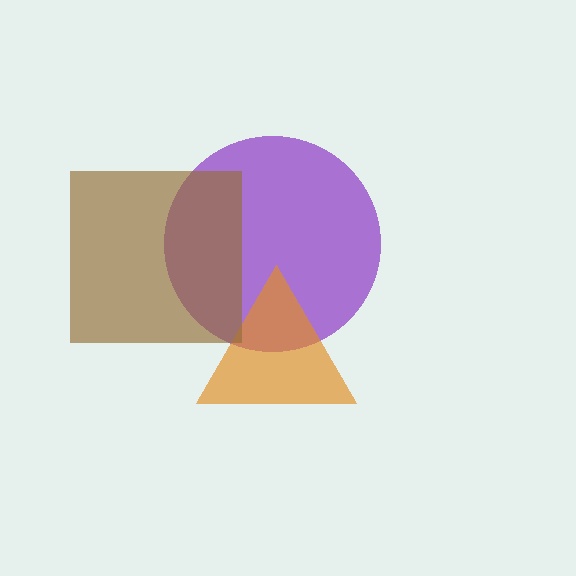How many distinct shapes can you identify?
There are 3 distinct shapes: a purple circle, an orange triangle, a brown square.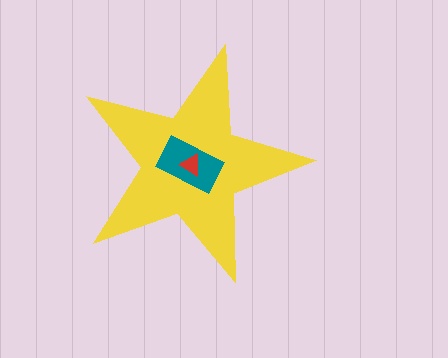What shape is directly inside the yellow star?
The teal rectangle.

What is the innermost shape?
The red triangle.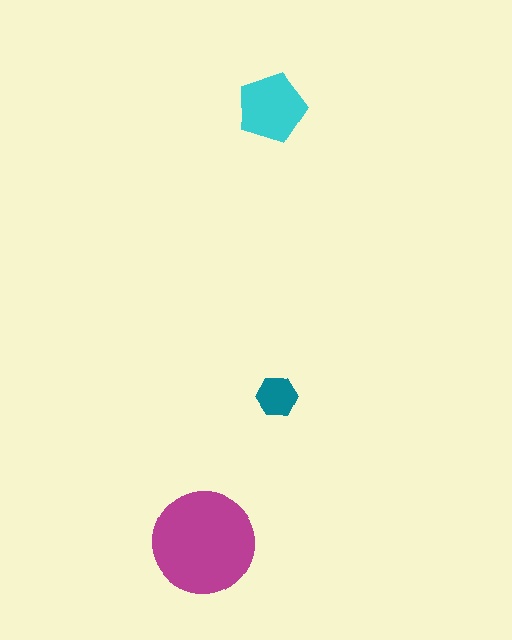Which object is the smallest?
The teal hexagon.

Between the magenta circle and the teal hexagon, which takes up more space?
The magenta circle.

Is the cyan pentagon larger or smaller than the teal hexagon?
Larger.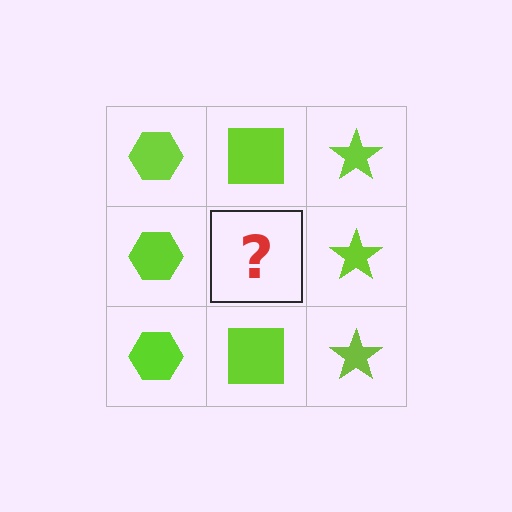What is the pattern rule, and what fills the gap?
The rule is that each column has a consistent shape. The gap should be filled with a lime square.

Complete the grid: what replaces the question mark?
The question mark should be replaced with a lime square.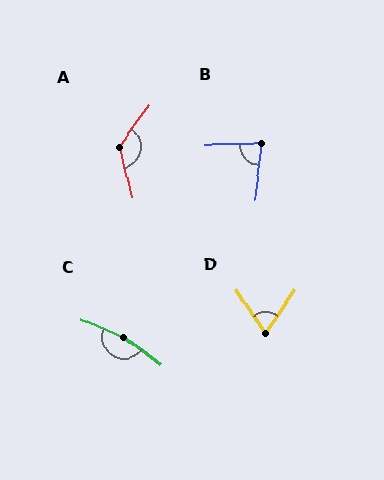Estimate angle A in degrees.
Approximately 130 degrees.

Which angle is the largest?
C, at approximately 166 degrees.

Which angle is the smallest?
D, at approximately 67 degrees.